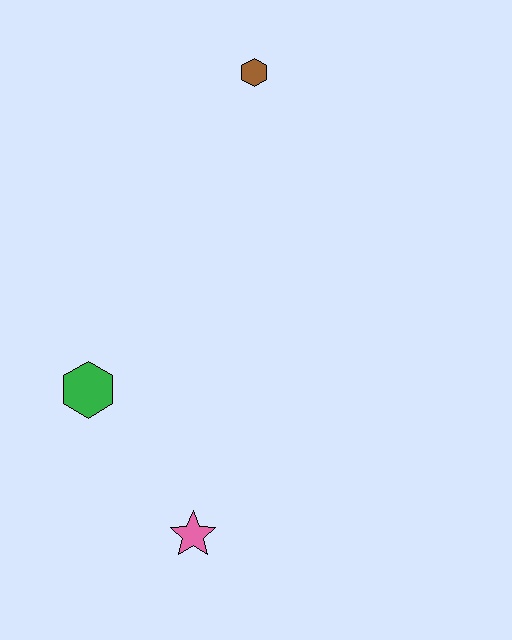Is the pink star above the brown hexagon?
No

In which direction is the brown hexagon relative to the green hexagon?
The brown hexagon is above the green hexagon.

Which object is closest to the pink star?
The green hexagon is closest to the pink star.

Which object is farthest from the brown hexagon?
The pink star is farthest from the brown hexagon.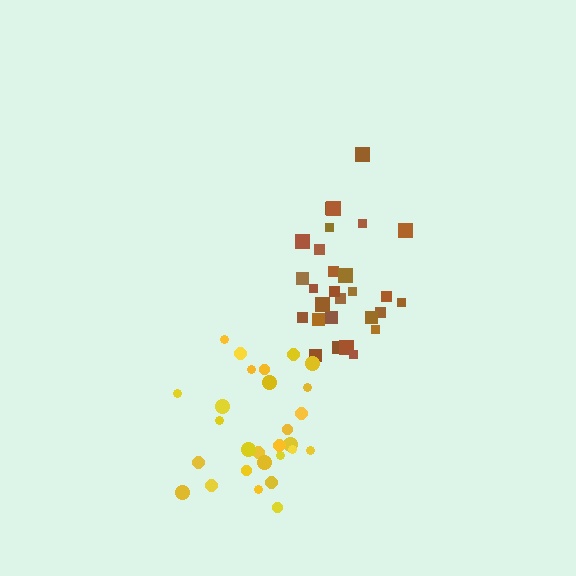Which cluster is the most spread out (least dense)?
Yellow.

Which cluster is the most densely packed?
Brown.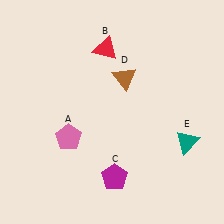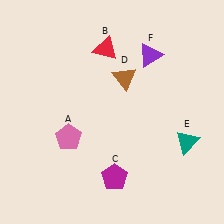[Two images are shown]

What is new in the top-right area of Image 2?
A purple triangle (F) was added in the top-right area of Image 2.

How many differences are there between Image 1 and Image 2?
There is 1 difference between the two images.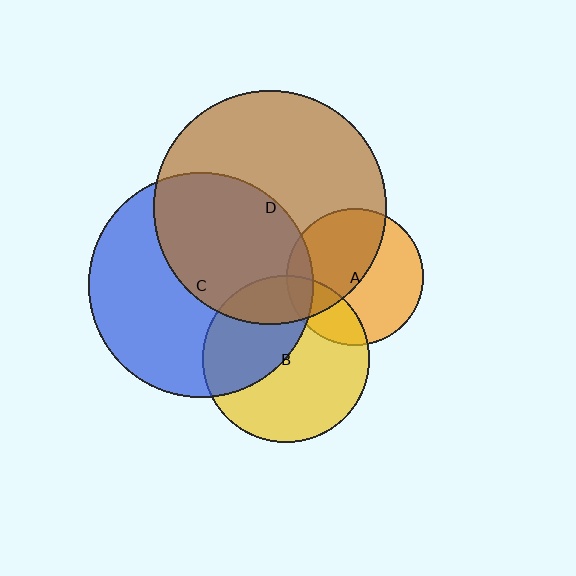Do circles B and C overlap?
Yes.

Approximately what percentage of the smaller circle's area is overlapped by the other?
Approximately 40%.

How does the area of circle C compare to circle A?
Approximately 2.7 times.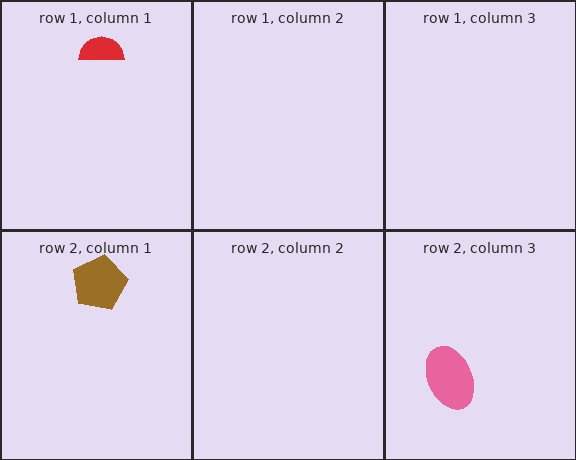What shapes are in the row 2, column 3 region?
The pink ellipse.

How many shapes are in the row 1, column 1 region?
1.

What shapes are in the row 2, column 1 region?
The brown pentagon.